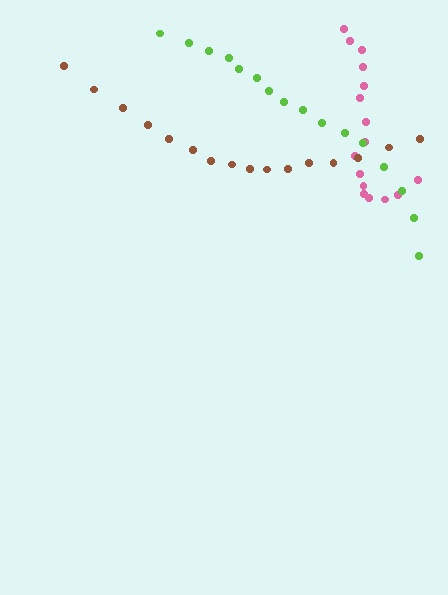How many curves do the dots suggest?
There are 3 distinct paths.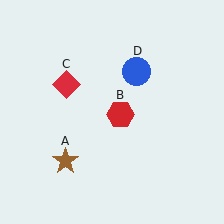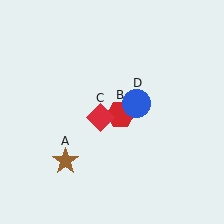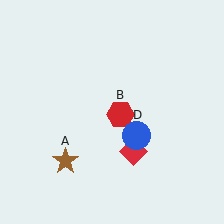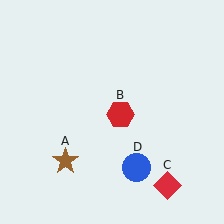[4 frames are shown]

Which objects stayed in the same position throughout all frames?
Brown star (object A) and red hexagon (object B) remained stationary.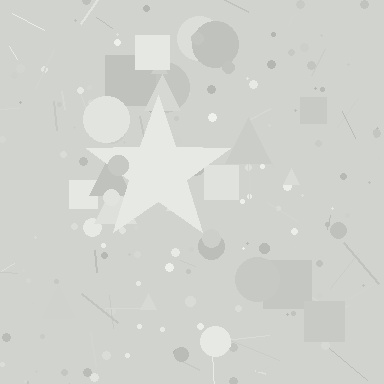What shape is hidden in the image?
A star is hidden in the image.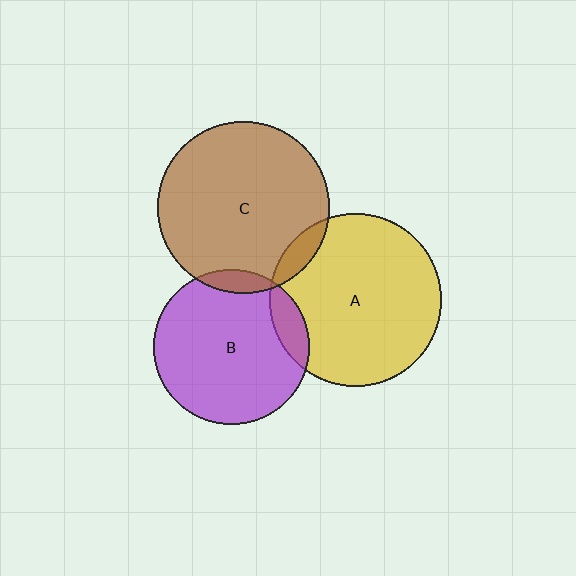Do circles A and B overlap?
Yes.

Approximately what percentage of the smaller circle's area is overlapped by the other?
Approximately 10%.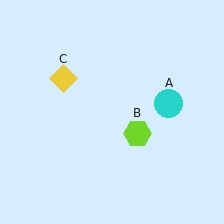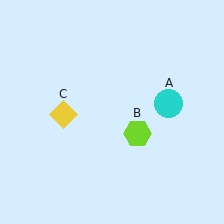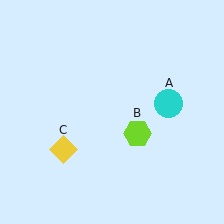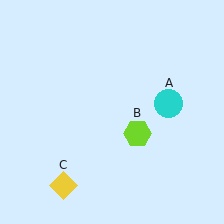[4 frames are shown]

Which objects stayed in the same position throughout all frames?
Cyan circle (object A) and lime hexagon (object B) remained stationary.